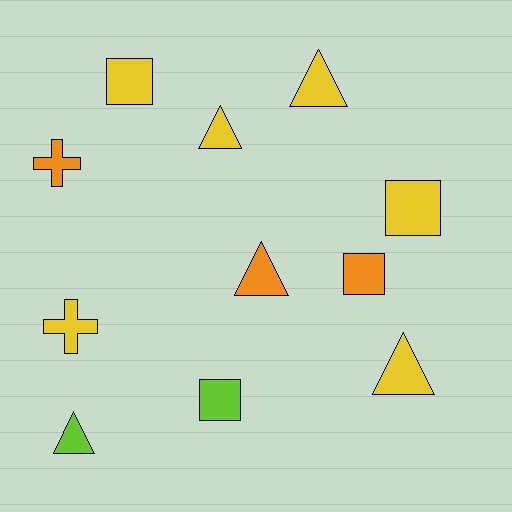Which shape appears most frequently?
Triangle, with 5 objects.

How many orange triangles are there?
There is 1 orange triangle.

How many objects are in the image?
There are 11 objects.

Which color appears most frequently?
Yellow, with 6 objects.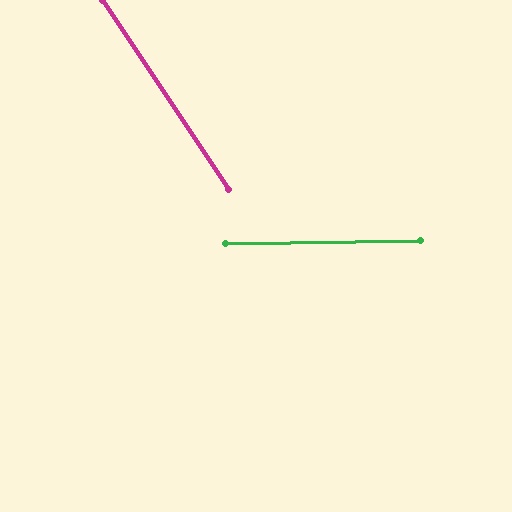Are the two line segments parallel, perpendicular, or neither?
Neither parallel nor perpendicular — they differ by about 57°.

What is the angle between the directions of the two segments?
Approximately 57 degrees.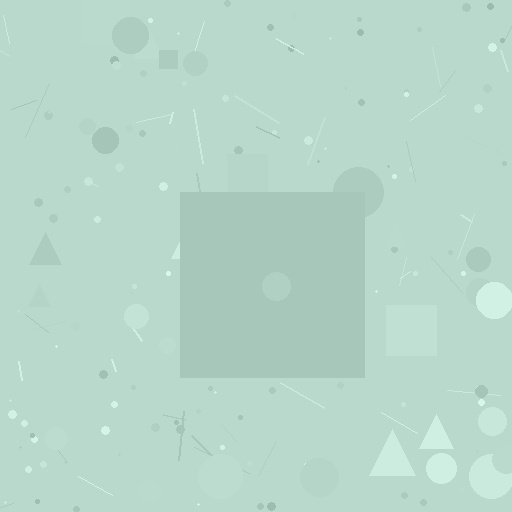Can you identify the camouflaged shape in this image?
The camouflaged shape is a square.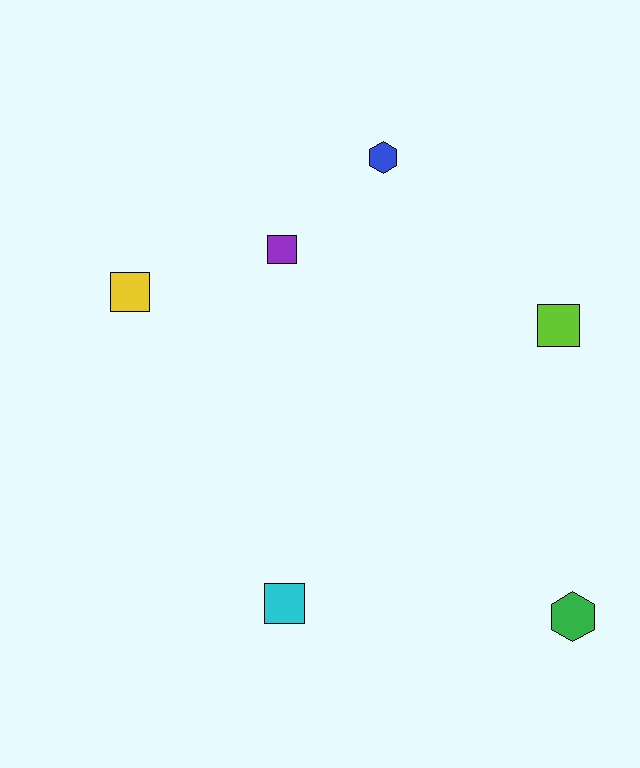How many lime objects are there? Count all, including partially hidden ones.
There is 1 lime object.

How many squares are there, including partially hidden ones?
There are 4 squares.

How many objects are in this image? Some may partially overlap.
There are 6 objects.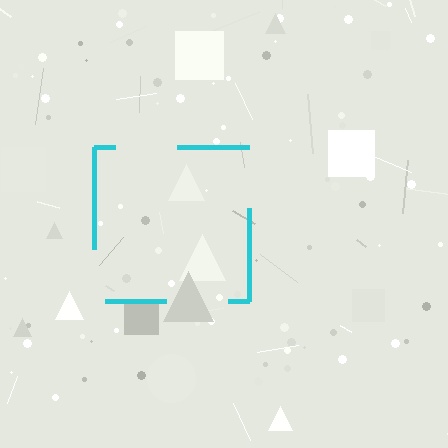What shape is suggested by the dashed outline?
The dashed outline suggests a square.